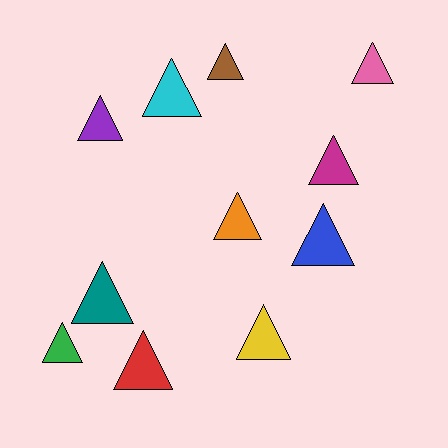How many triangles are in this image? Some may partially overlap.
There are 11 triangles.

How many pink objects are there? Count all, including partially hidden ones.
There is 1 pink object.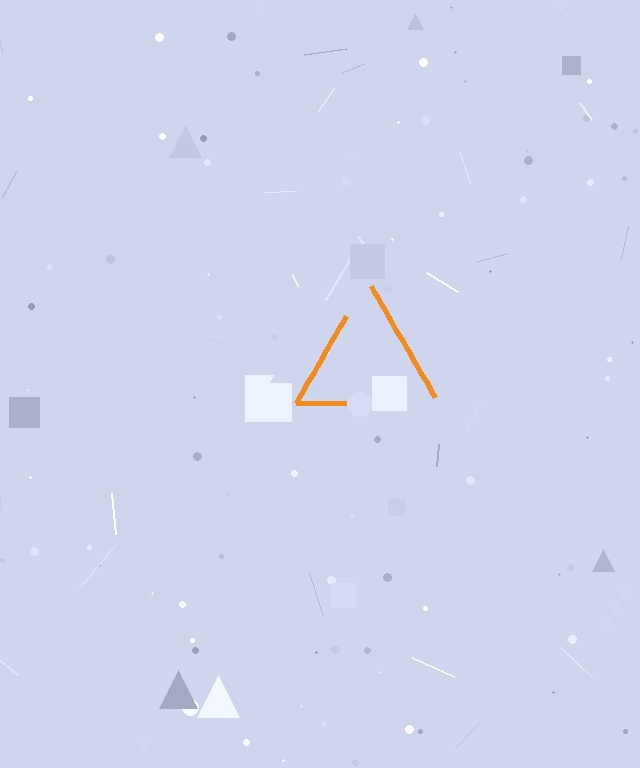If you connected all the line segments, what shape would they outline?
They would outline a triangle.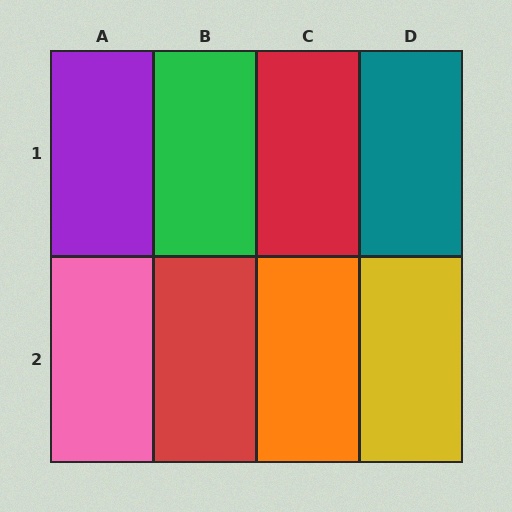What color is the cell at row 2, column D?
Yellow.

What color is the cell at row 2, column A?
Pink.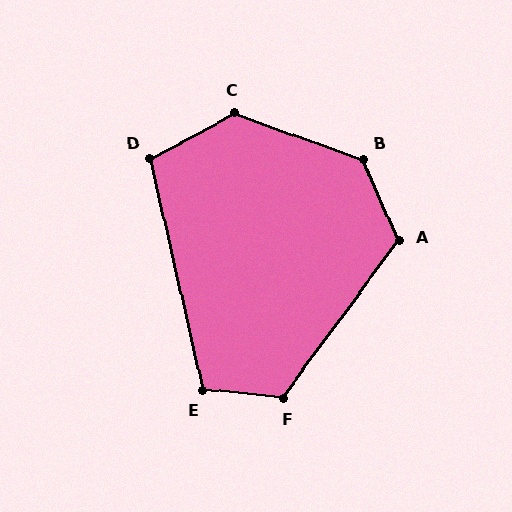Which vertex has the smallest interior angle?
D, at approximately 105 degrees.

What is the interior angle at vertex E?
Approximately 108 degrees (obtuse).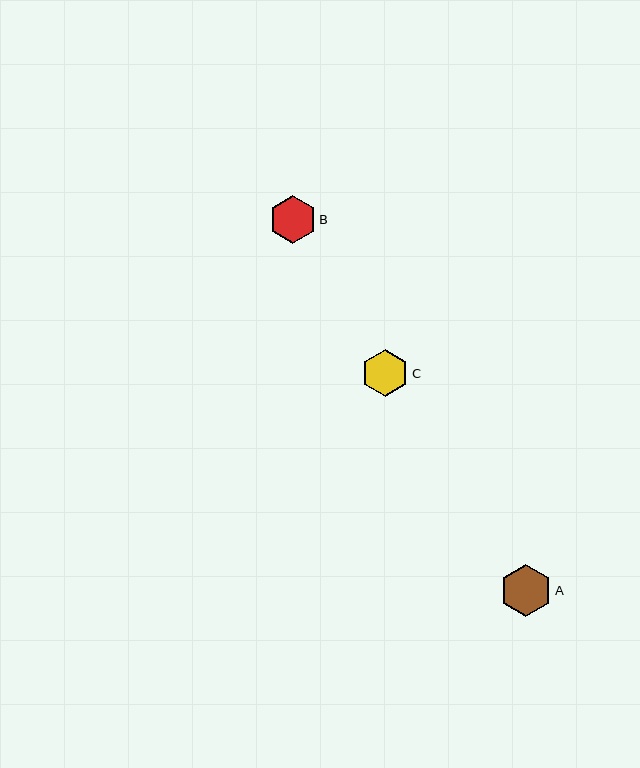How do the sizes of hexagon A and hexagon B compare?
Hexagon A and hexagon B are approximately the same size.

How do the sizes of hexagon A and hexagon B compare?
Hexagon A and hexagon B are approximately the same size.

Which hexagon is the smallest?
Hexagon C is the smallest with a size of approximately 47 pixels.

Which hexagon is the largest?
Hexagon A is the largest with a size of approximately 52 pixels.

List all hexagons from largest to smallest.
From largest to smallest: A, B, C.